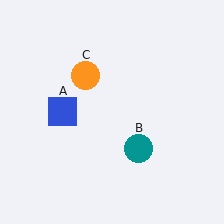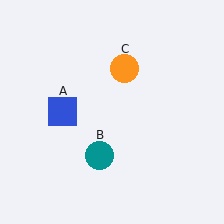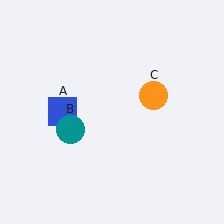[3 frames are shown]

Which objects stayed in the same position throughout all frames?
Blue square (object A) remained stationary.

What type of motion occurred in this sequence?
The teal circle (object B), orange circle (object C) rotated clockwise around the center of the scene.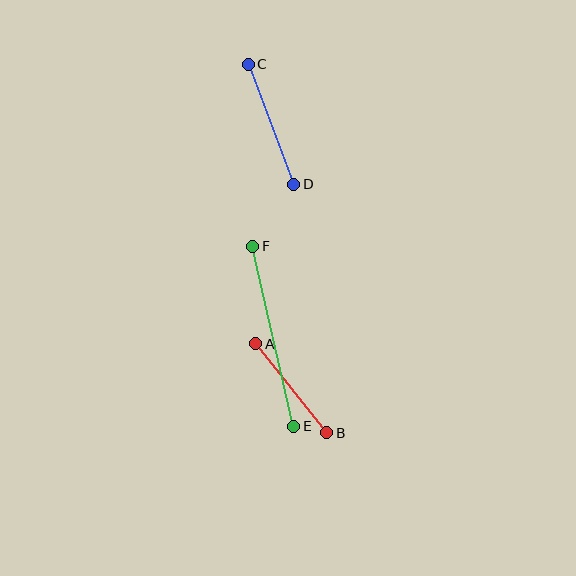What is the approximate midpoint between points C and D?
The midpoint is at approximately (271, 124) pixels.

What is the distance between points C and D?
The distance is approximately 128 pixels.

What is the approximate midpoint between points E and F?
The midpoint is at approximately (273, 336) pixels.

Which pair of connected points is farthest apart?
Points E and F are farthest apart.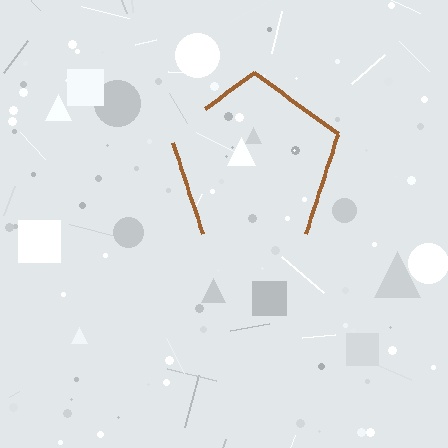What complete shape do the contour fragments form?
The contour fragments form a pentagon.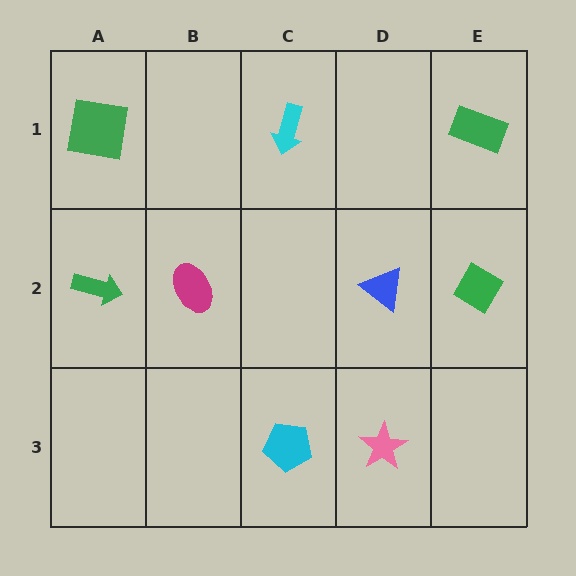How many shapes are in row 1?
3 shapes.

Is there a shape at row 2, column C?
No, that cell is empty.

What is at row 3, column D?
A pink star.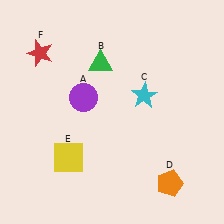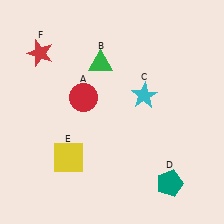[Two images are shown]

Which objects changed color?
A changed from purple to red. D changed from orange to teal.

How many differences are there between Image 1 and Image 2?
There are 2 differences between the two images.